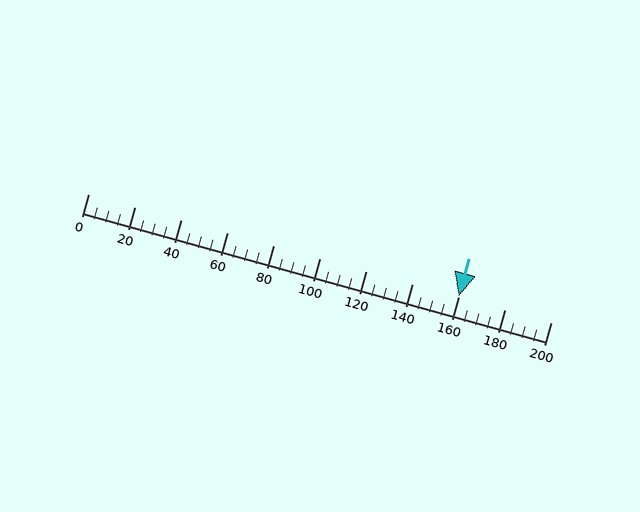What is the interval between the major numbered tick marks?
The major tick marks are spaced 20 units apart.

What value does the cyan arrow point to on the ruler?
The cyan arrow points to approximately 160.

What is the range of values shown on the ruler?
The ruler shows values from 0 to 200.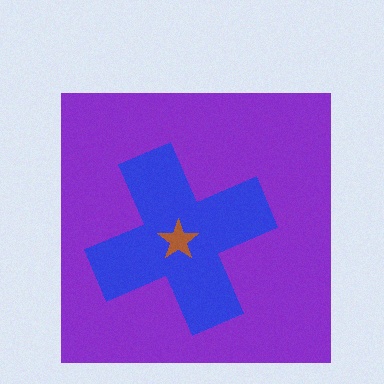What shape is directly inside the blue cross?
The brown star.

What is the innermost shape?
The brown star.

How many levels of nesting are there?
3.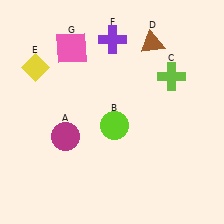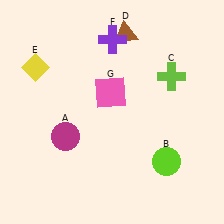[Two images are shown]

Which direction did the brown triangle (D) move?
The brown triangle (D) moved left.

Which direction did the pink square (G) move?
The pink square (G) moved down.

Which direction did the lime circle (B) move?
The lime circle (B) moved right.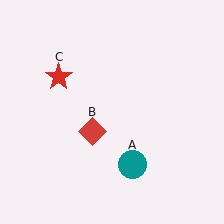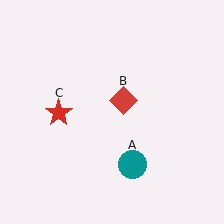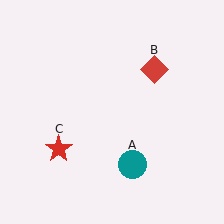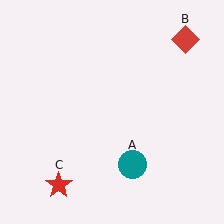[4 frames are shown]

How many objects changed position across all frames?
2 objects changed position: red diamond (object B), red star (object C).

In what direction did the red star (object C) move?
The red star (object C) moved down.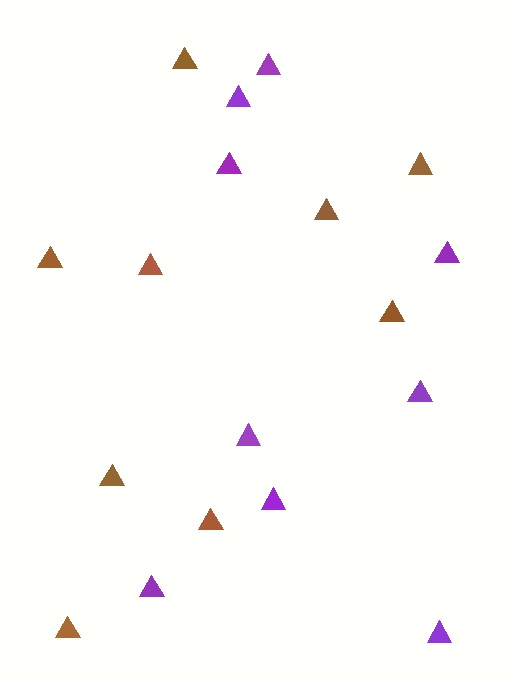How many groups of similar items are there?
There are 2 groups: one group of brown triangles (9) and one group of purple triangles (9).